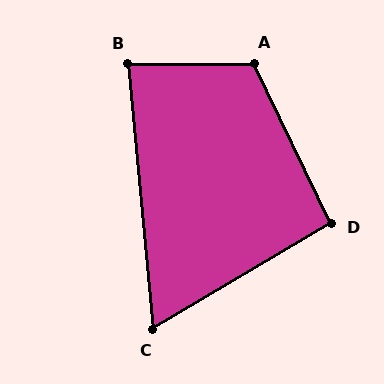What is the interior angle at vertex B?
Approximately 85 degrees (approximately right).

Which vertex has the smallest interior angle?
C, at approximately 65 degrees.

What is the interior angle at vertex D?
Approximately 95 degrees (approximately right).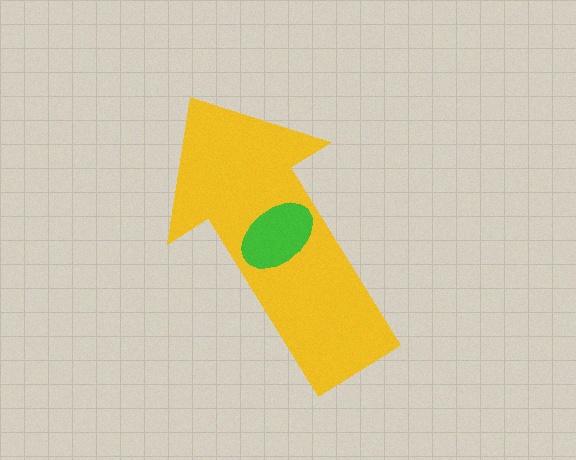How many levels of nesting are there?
2.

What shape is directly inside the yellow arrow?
The green ellipse.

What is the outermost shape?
The yellow arrow.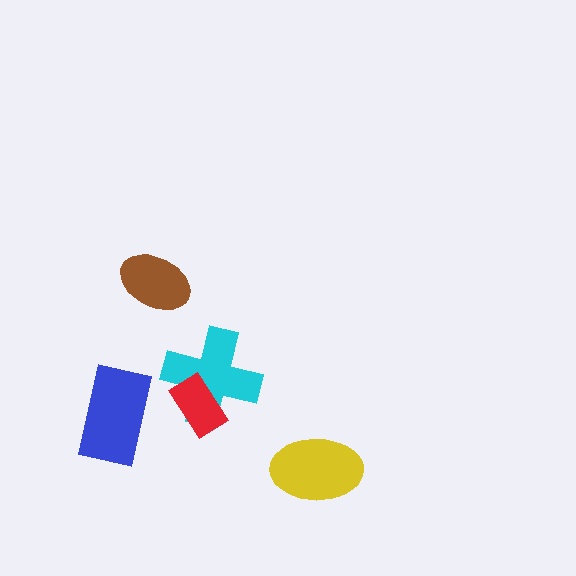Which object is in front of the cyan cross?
The red rectangle is in front of the cyan cross.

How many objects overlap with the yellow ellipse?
0 objects overlap with the yellow ellipse.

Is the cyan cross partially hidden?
Yes, it is partially covered by another shape.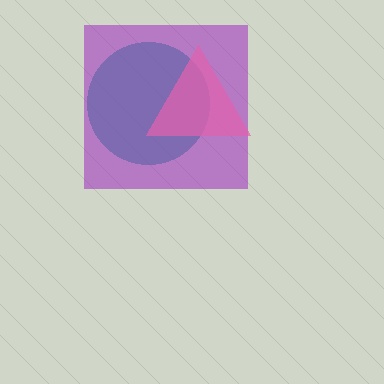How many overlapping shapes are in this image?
There are 3 overlapping shapes in the image.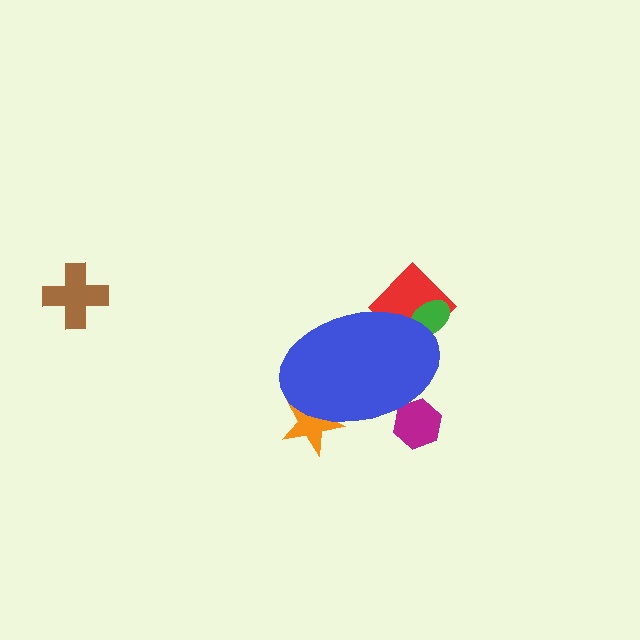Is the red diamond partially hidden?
Yes, the red diamond is partially hidden behind the blue ellipse.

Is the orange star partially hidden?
Yes, the orange star is partially hidden behind the blue ellipse.